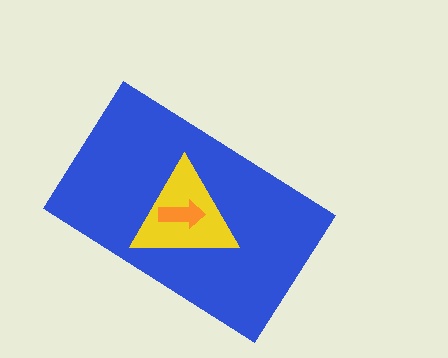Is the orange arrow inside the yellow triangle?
Yes.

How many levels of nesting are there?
3.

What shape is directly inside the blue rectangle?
The yellow triangle.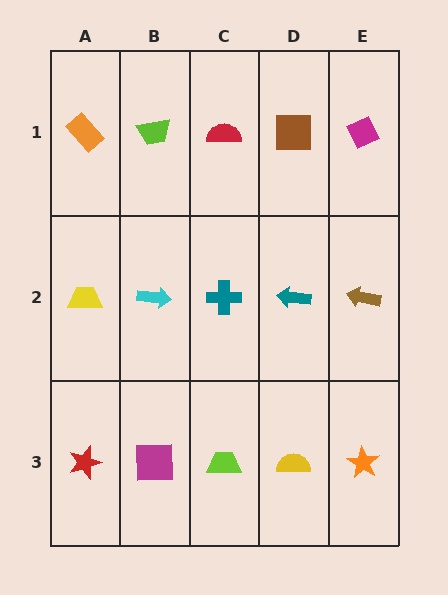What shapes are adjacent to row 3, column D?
A teal arrow (row 2, column D), a lime trapezoid (row 3, column C), an orange star (row 3, column E).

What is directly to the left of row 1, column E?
A brown square.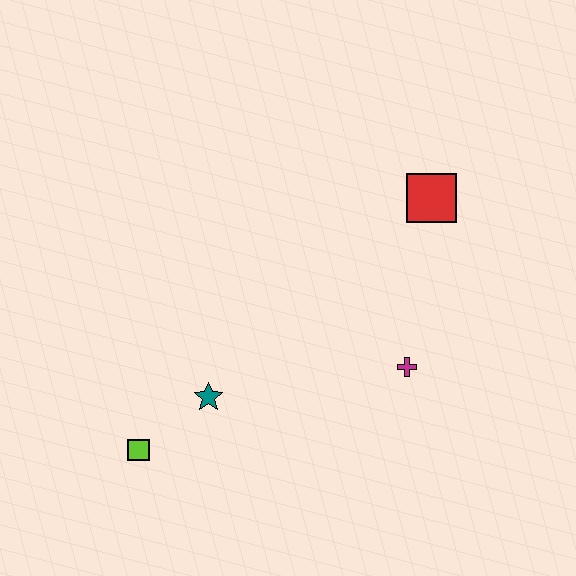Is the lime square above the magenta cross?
No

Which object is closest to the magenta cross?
The red square is closest to the magenta cross.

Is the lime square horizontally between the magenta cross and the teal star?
No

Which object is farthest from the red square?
The lime square is farthest from the red square.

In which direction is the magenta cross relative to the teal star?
The magenta cross is to the right of the teal star.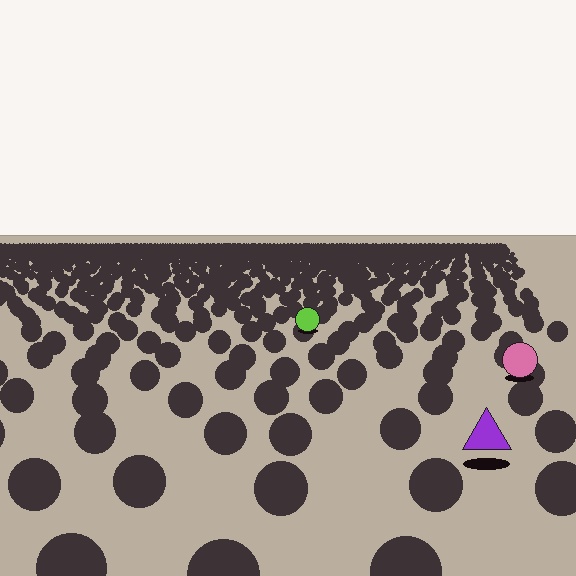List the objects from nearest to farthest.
From nearest to farthest: the purple triangle, the pink circle, the lime circle.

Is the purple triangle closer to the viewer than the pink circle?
Yes. The purple triangle is closer — you can tell from the texture gradient: the ground texture is coarser near it.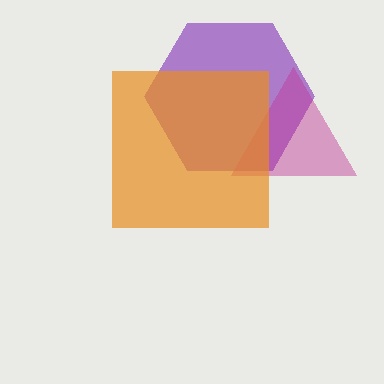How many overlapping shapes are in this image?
There are 3 overlapping shapes in the image.